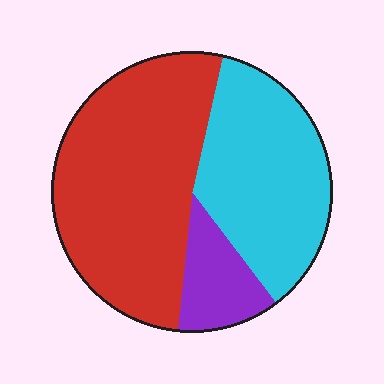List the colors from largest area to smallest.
From largest to smallest: red, cyan, purple.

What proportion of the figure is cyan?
Cyan covers 36% of the figure.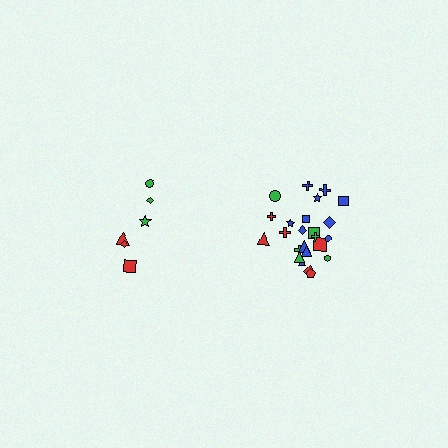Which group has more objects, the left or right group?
The right group.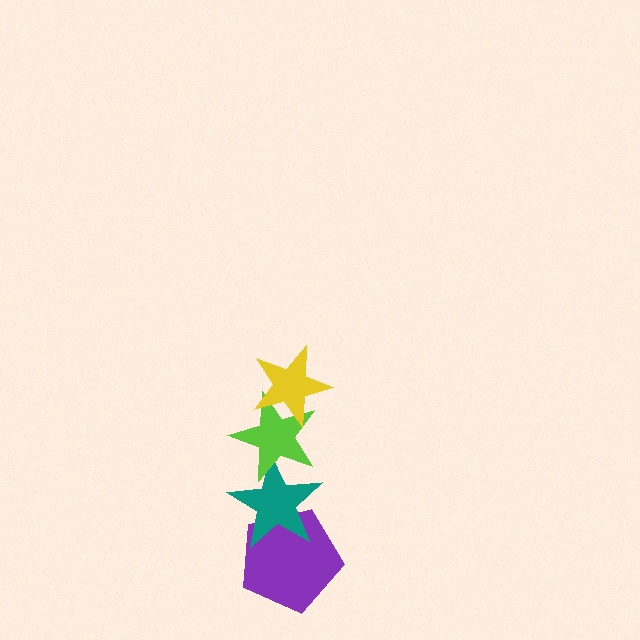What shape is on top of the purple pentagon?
The teal star is on top of the purple pentagon.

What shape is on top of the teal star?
The lime star is on top of the teal star.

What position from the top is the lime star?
The lime star is 2nd from the top.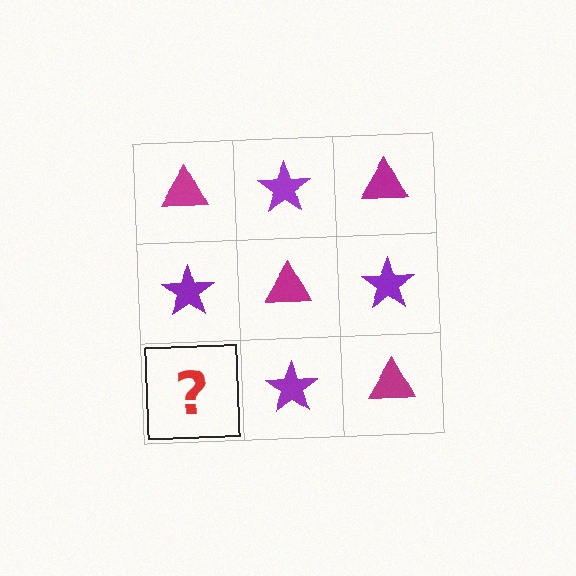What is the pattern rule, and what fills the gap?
The rule is that it alternates magenta triangle and purple star in a checkerboard pattern. The gap should be filled with a magenta triangle.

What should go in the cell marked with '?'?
The missing cell should contain a magenta triangle.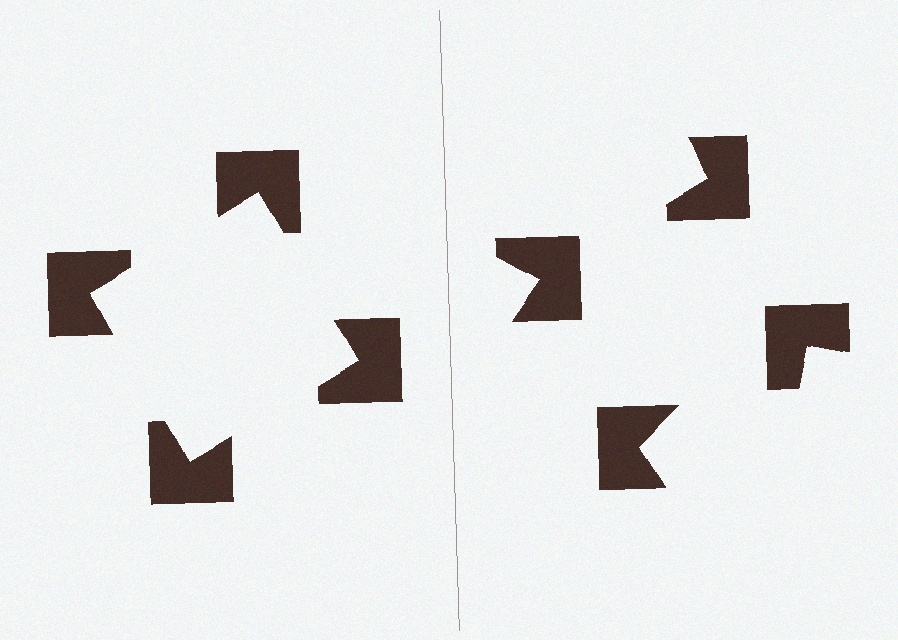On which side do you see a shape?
An illusory square appears on the left side. On the right side the wedge cuts are rotated, so no coherent shape forms.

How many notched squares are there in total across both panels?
8 — 4 on each side.